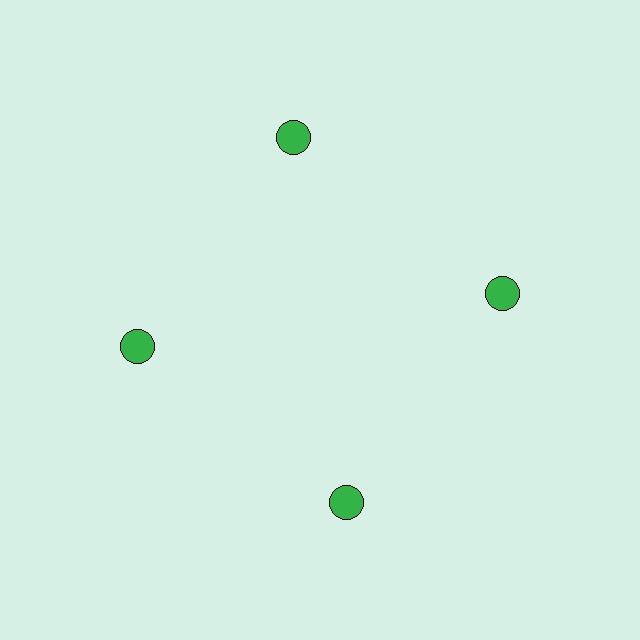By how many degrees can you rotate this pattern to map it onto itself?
The pattern maps onto itself every 90 degrees of rotation.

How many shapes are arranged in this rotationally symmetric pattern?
There are 4 shapes, arranged in 4 groups of 1.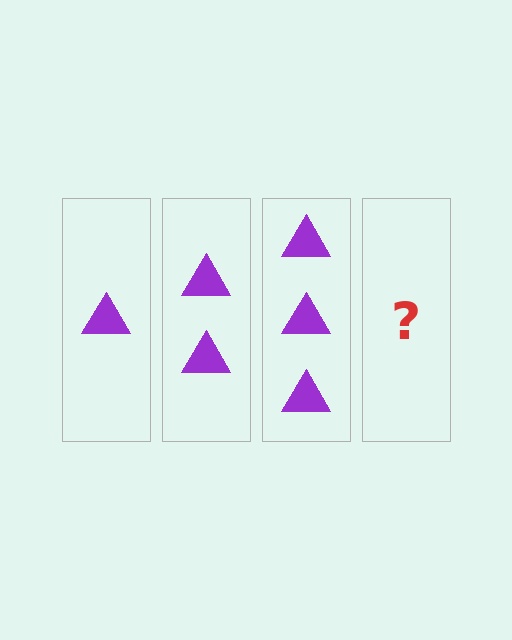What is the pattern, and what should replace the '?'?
The pattern is that each step adds one more triangle. The '?' should be 4 triangles.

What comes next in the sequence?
The next element should be 4 triangles.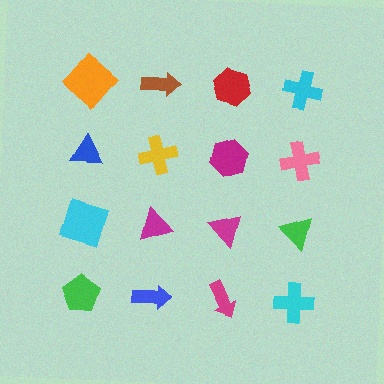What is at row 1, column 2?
A brown arrow.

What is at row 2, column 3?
A magenta hexagon.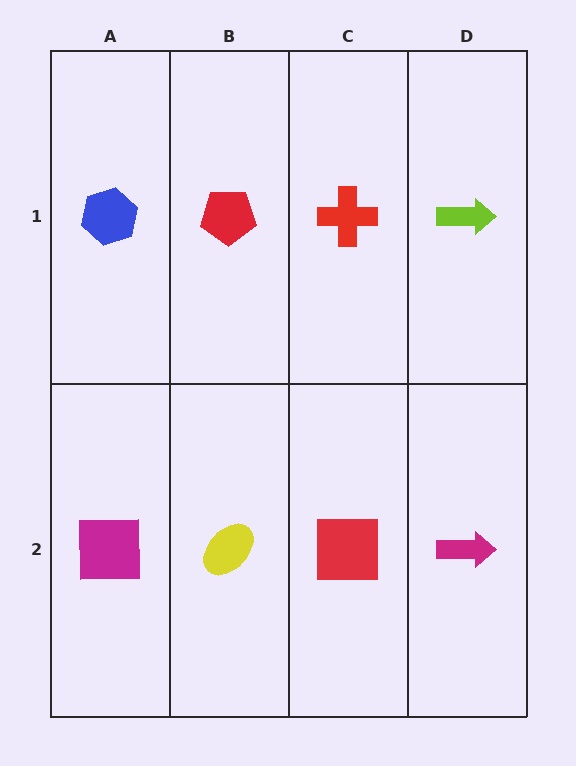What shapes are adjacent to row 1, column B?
A yellow ellipse (row 2, column B), a blue hexagon (row 1, column A), a red cross (row 1, column C).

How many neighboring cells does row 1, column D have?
2.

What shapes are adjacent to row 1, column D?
A magenta arrow (row 2, column D), a red cross (row 1, column C).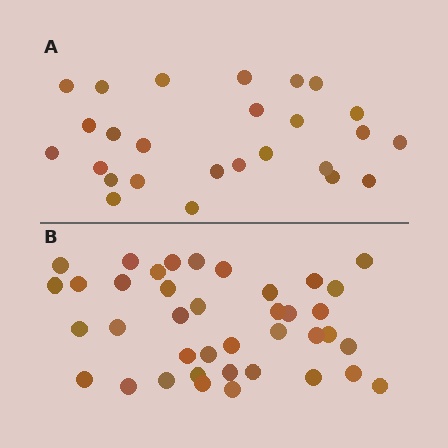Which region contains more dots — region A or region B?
Region B (the bottom region) has more dots.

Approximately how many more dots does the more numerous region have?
Region B has approximately 15 more dots than region A.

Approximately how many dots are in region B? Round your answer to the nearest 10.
About 40 dots. (The exact count is 39, which rounds to 40.)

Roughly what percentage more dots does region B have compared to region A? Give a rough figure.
About 50% more.